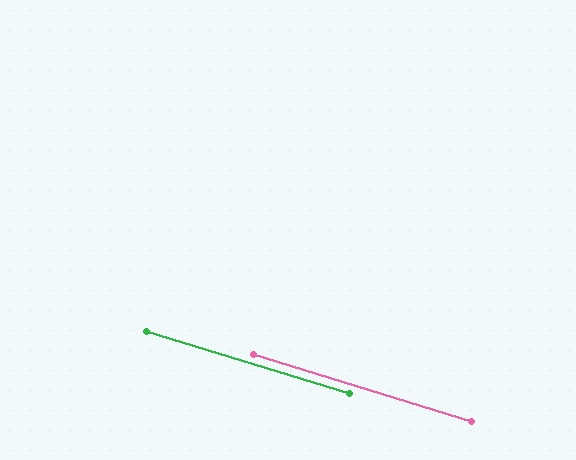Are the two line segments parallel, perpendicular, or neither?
Parallel — their directions differ by only 0.1°.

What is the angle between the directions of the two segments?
Approximately 0 degrees.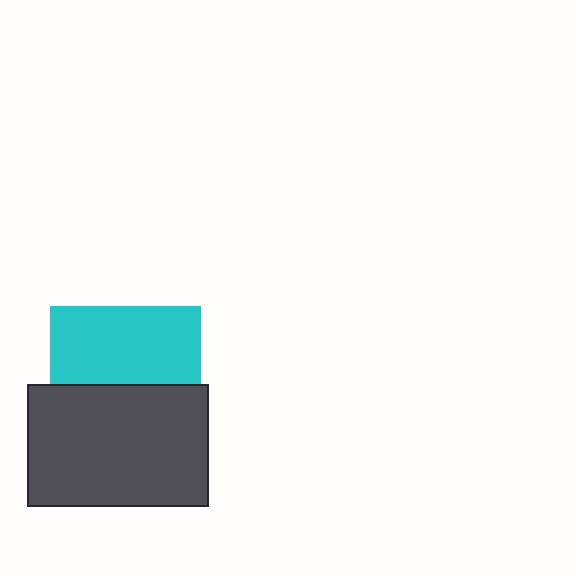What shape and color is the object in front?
The object in front is a dark gray rectangle.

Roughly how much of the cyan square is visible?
About half of it is visible (roughly 51%).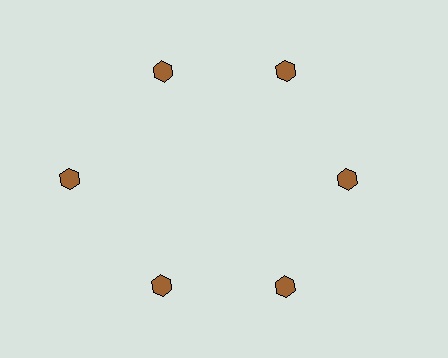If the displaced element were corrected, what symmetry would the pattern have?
It would have 6-fold rotational symmetry — the pattern would map onto itself every 60 degrees.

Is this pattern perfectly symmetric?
No. The 6 brown hexagons are arranged in a ring, but one element near the 9 o'clock position is pushed outward from the center, breaking the 6-fold rotational symmetry.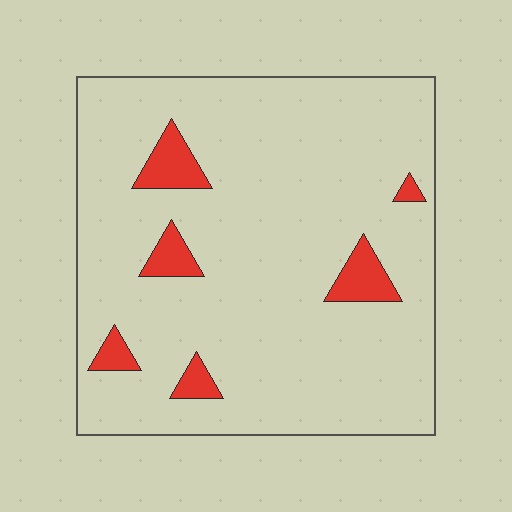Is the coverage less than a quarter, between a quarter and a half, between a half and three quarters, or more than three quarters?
Less than a quarter.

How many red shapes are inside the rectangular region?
6.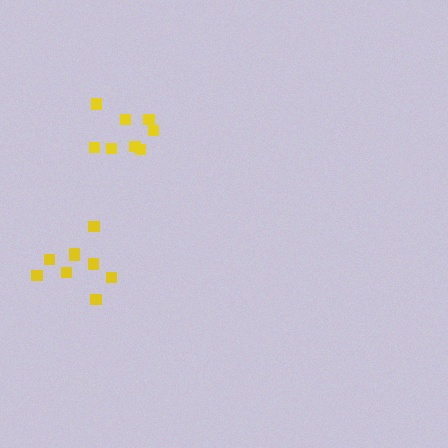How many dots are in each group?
Group 1: 8 dots, Group 2: 9 dots (17 total).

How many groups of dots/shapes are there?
There are 2 groups.